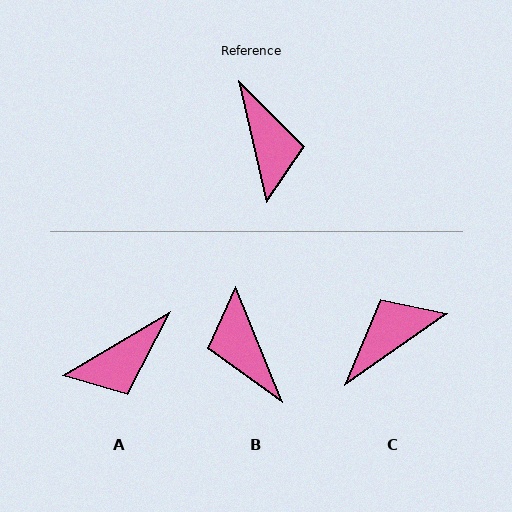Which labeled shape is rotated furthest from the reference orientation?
B, about 171 degrees away.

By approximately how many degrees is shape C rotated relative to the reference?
Approximately 112 degrees counter-clockwise.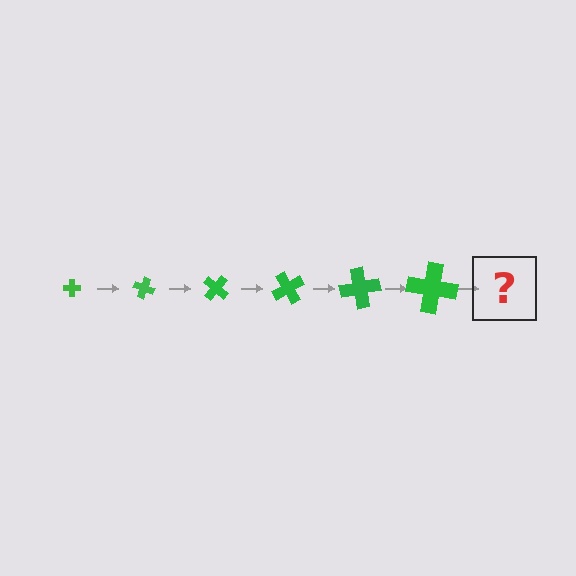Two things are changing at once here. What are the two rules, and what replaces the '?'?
The two rules are that the cross grows larger each step and it rotates 20 degrees each step. The '?' should be a cross, larger than the previous one and rotated 120 degrees from the start.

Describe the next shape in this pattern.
It should be a cross, larger than the previous one and rotated 120 degrees from the start.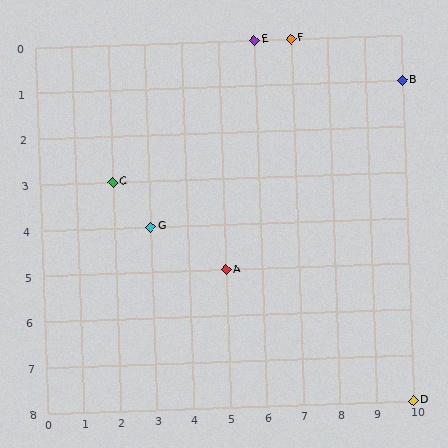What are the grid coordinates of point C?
Point C is at grid coordinates (2, 3).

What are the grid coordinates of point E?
Point E is at grid coordinates (6, 0).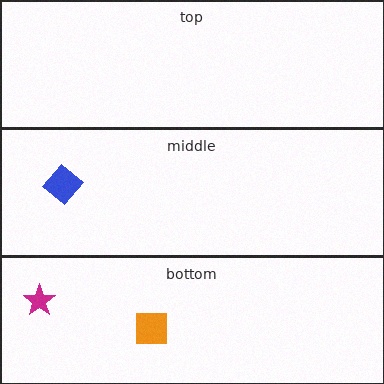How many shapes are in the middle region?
1.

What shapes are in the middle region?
The blue diamond.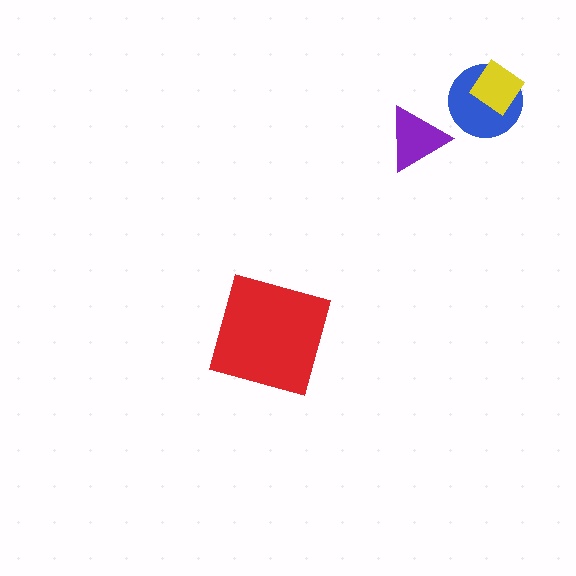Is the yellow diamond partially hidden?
No, no other shape covers it.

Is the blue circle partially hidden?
Yes, it is partially covered by another shape.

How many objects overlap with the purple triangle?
0 objects overlap with the purple triangle.